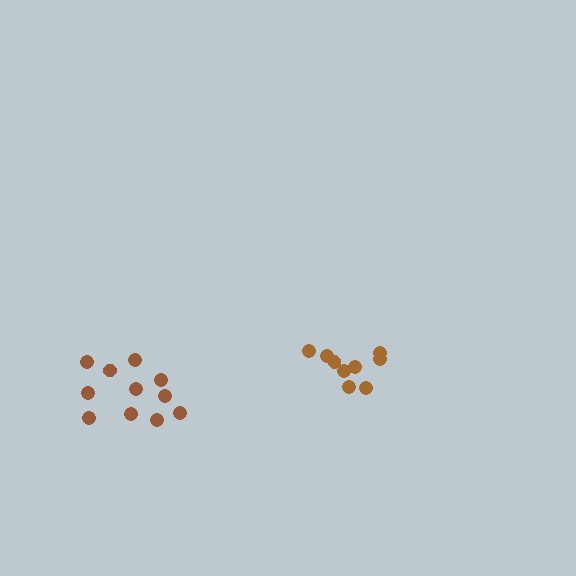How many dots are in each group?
Group 1: 9 dots, Group 2: 11 dots (20 total).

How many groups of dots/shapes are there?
There are 2 groups.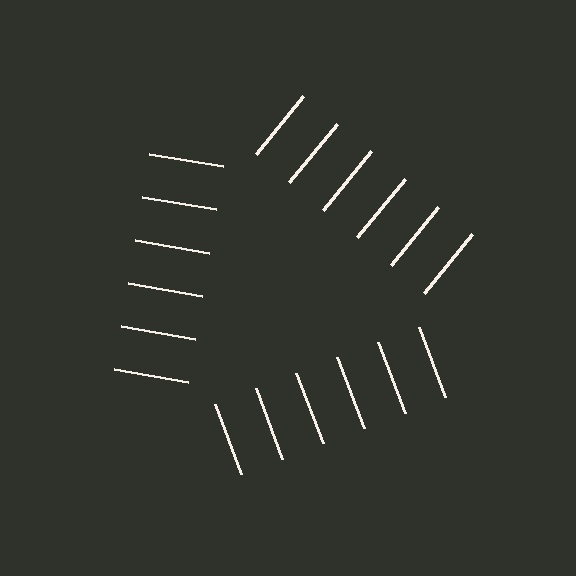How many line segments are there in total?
18 — 6 along each of the 3 edges.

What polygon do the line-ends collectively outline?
An illusory triangle — the line segments terminate on its edges but no continuous stroke is drawn.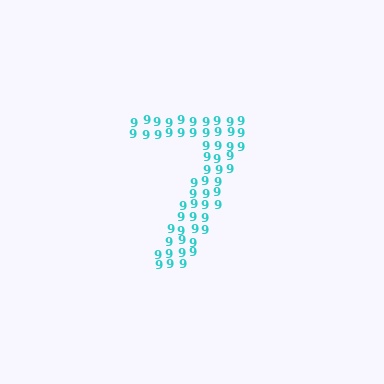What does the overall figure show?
The overall figure shows the digit 7.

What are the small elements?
The small elements are digit 9's.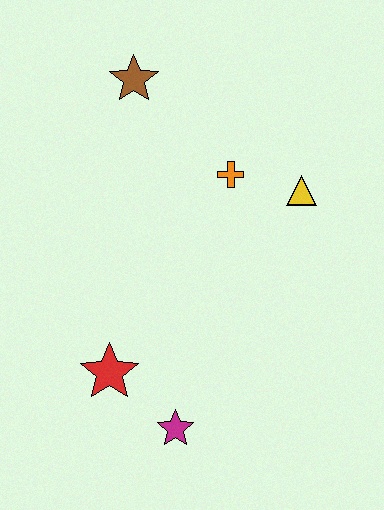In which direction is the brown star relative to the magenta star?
The brown star is above the magenta star.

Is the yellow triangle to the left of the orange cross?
No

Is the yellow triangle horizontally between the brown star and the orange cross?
No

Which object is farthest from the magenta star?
The brown star is farthest from the magenta star.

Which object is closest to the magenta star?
The red star is closest to the magenta star.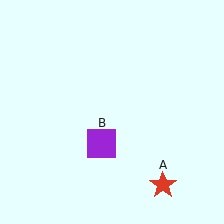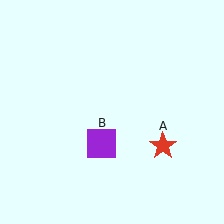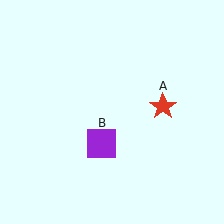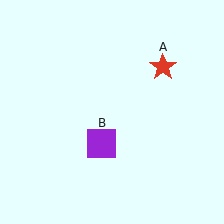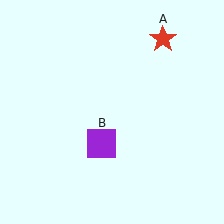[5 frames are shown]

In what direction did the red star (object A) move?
The red star (object A) moved up.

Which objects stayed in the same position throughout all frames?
Purple square (object B) remained stationary.